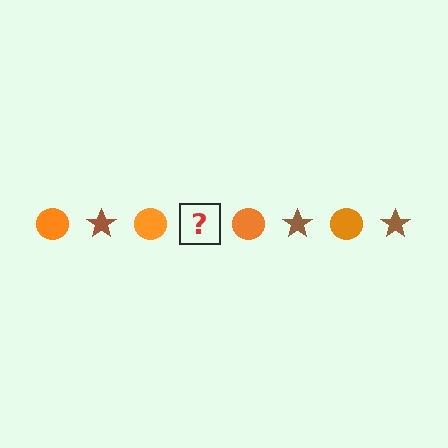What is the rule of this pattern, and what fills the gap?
The rule is that the pattern alternates between orange circle and brown star. The gap should be filled with a brown star.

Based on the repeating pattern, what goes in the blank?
The blank should be a brown star.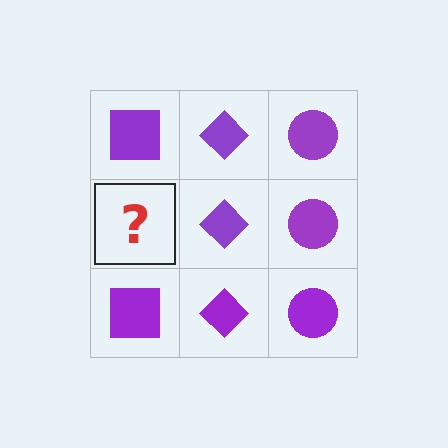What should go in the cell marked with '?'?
The missing cell should contain a purple square.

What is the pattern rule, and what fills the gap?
The rule is that each column has a consistent shape. The gap should be filled with a purple square.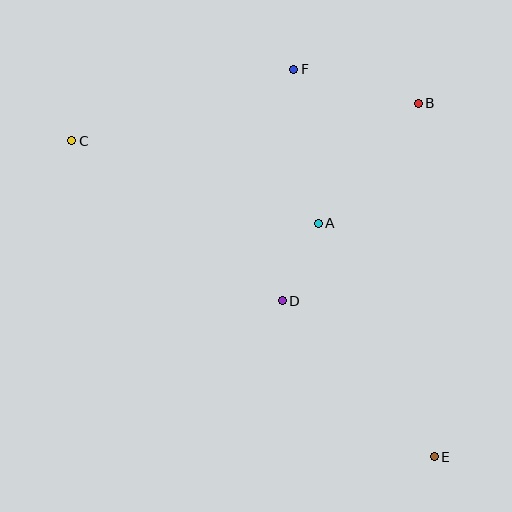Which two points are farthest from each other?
Points C and E are farthest from each other.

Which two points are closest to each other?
Points A and D are closest to each other.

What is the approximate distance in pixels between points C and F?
The distance between C and F is approximately 233 pixels.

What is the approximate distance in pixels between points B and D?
The distance between B and D is approximately 239 pixels.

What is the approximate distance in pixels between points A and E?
The distance between A and E is approximately 261 pixels.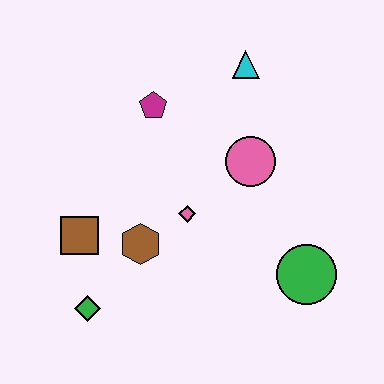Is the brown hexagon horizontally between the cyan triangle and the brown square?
Yes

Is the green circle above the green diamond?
Yes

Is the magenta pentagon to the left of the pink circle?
Yes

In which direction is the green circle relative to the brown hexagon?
The green circle is to the right of the brown hexagon.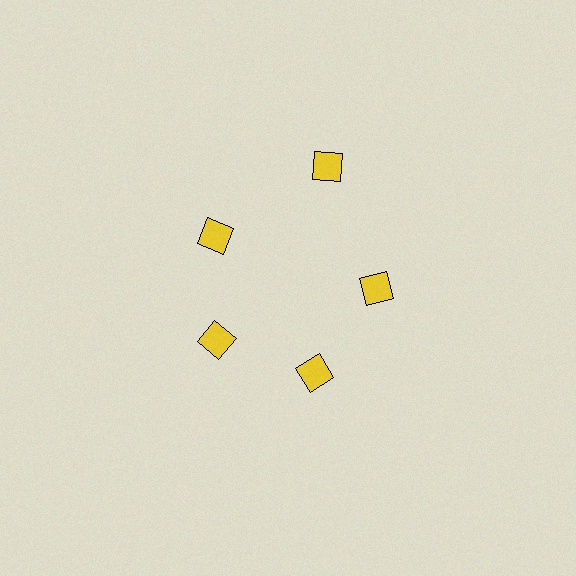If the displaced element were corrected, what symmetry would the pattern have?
It would have 5-fold rotational symmetry — the pattern would map onto itself every 72 degrees.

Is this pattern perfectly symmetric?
No. The 5 yellow diamonds are arranged in a ring, but one element near the 1 o'clock position is pushed outward from the center, breaking the 5-fold rotational symmetry.